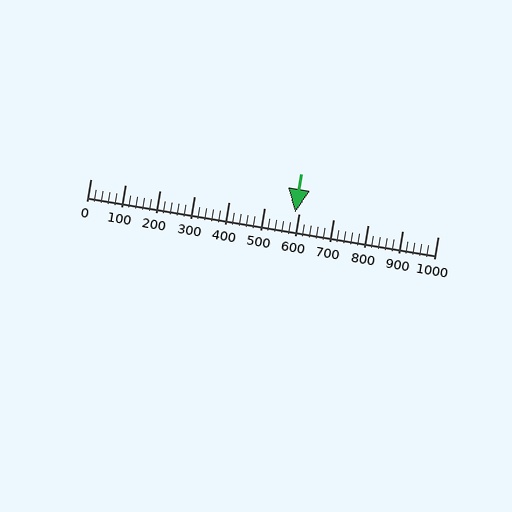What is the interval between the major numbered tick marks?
The major tick marks are spaced 100 units apart.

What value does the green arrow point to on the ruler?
The green arrow points to approximately 591.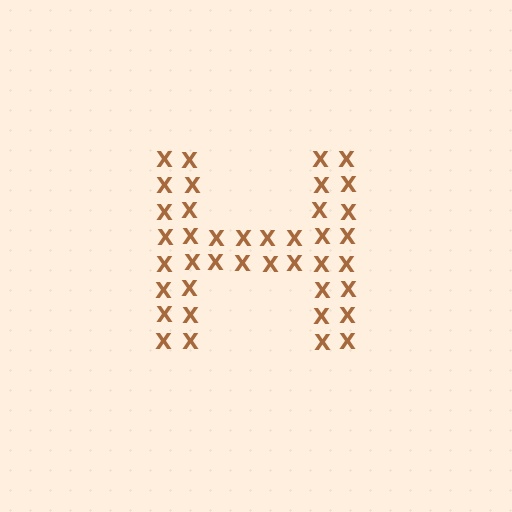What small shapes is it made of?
It is made of small letter X's.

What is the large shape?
The large shape is the letter H.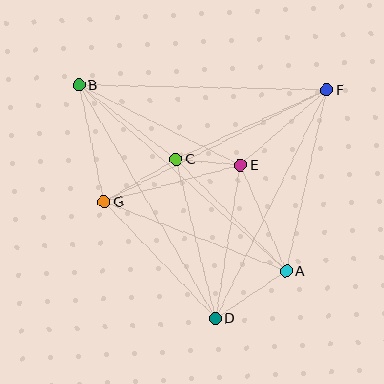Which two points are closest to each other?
Points C and E are closest to each other.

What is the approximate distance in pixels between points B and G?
The distance between B and G is approximately 120 pixels.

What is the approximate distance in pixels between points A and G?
The distance between A and G is approximately 195 pixels.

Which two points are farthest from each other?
Points A and B are farthest from each other.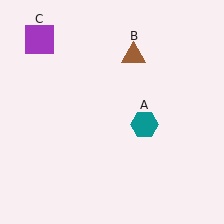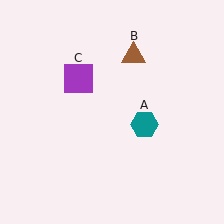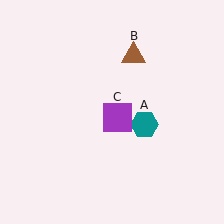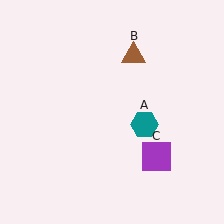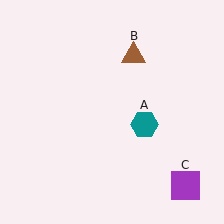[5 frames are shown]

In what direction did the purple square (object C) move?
The purple square (object C) moved down and to the right.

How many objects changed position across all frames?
1 object changed position: purple square (object C).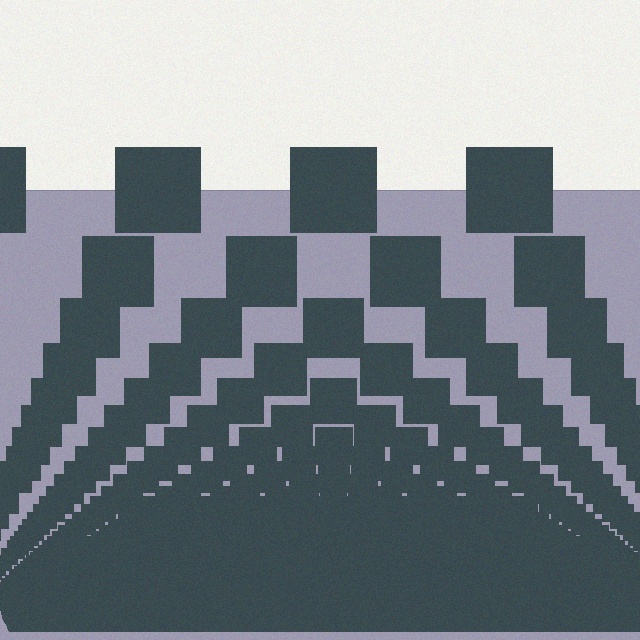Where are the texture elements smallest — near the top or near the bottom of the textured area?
Near the bottom.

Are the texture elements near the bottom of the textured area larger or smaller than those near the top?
Smaller. The gradient is inverted — elements near the bottom are smaller and denser.